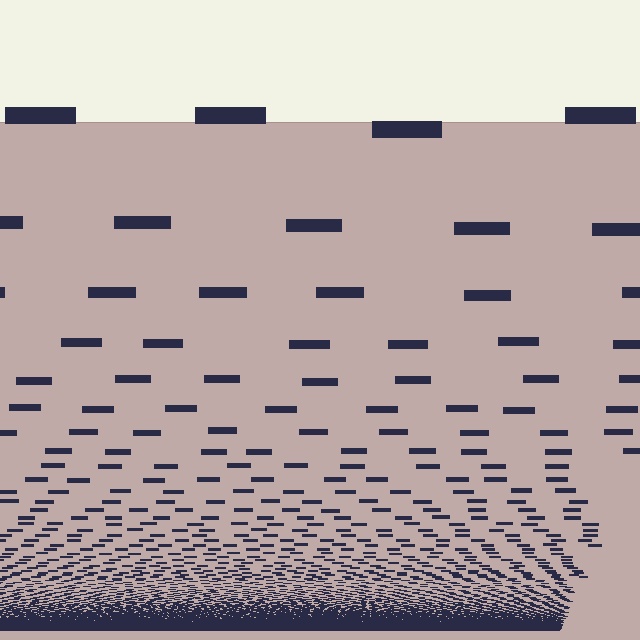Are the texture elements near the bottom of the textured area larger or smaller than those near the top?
Smaller. The gradient is inverted — elements near the bottom are smaller and denser.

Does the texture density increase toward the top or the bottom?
Density increases toward the bottom.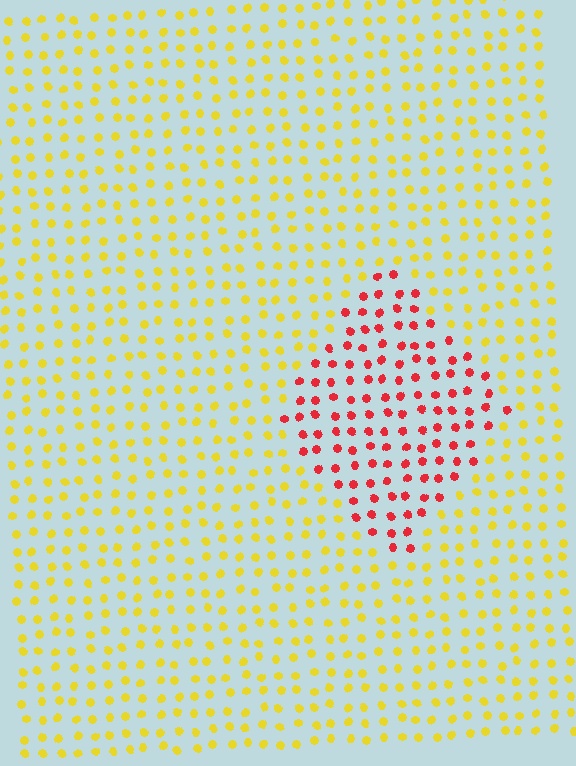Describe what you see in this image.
The image is filled with small yellow elements in a uniform arrangement. A diamond-shaped region is visible where the elements are tinted to a slightly different hue, forming a subtle color boundary.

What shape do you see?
I see a diamond.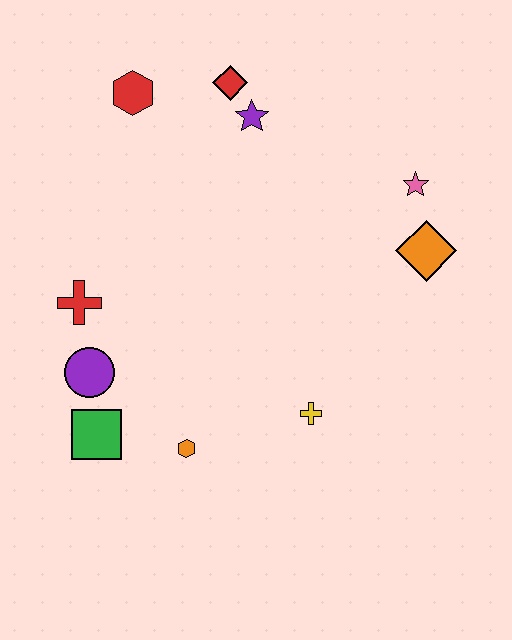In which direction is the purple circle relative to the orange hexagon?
The purple circle is to the left of the orange hexagon.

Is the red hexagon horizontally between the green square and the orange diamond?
Yes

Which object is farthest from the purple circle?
The pink star is farthest from the purple circle.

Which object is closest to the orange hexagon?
The green square is closest to the orange hexagon.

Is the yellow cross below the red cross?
Yes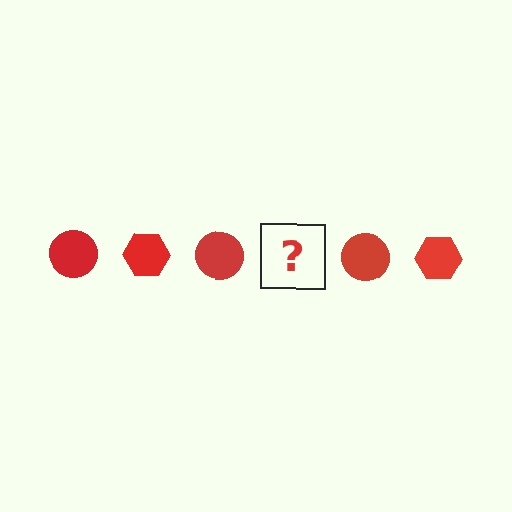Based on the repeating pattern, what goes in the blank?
The blank should be a red hexagon.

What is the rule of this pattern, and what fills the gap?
The rule is that the pattern cycles through circle, hexagon shapes in red. The gap should be filled with a red hexagon.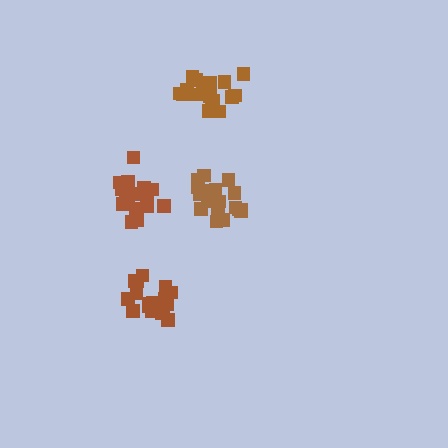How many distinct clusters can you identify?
There are 4 distinct clusters.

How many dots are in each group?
Group 1: 18 dots, Group 2: 19 dots, Group 3: 19 dots, Group 4: 16 dots (72 total).